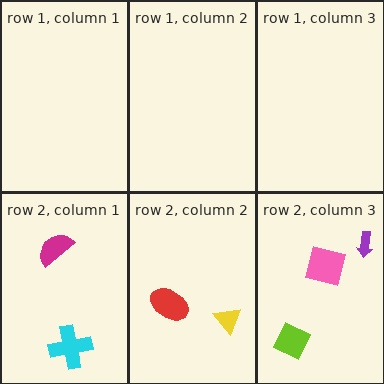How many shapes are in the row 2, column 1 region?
2.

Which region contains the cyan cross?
The row 2, column 1 region.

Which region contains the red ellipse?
The row 2, column 2 region.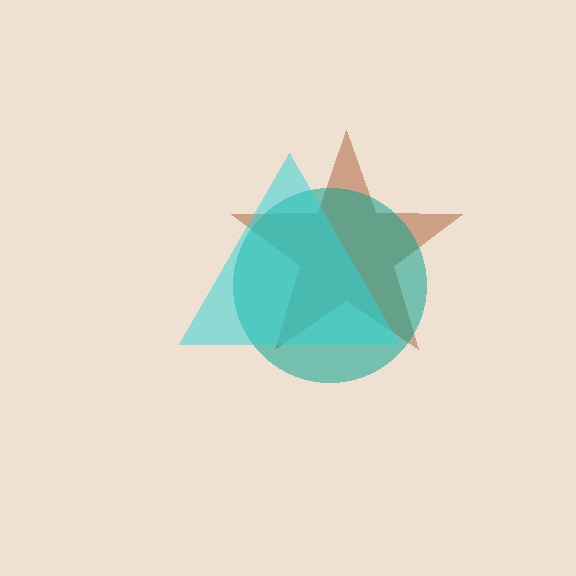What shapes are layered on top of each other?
The layered shapes are: a brown star, a teal circle, a cyan triangle.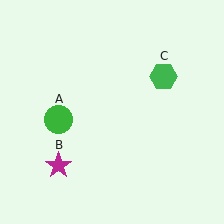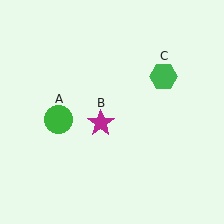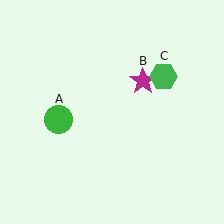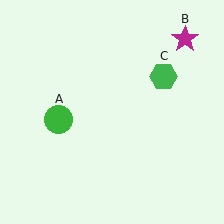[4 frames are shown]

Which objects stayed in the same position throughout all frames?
Green circle (object A) and green hexagon (object C) remained stationary.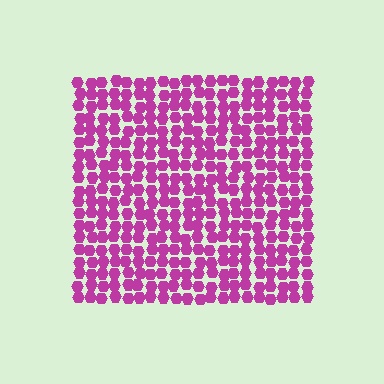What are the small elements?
The small elements are hexagons.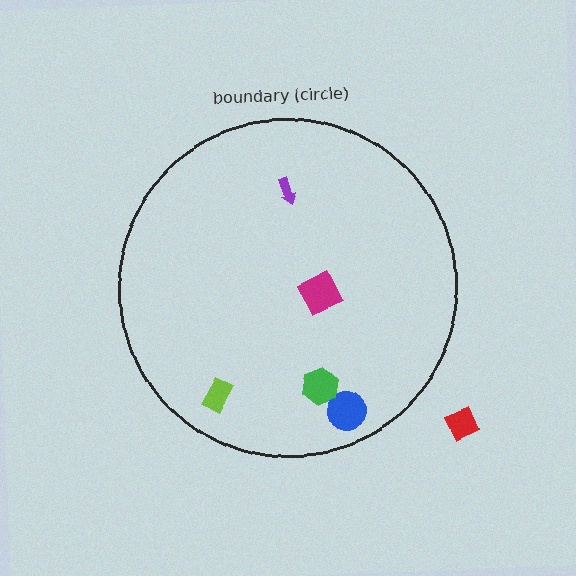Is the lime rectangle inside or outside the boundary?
Inside.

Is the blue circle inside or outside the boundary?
Inside.